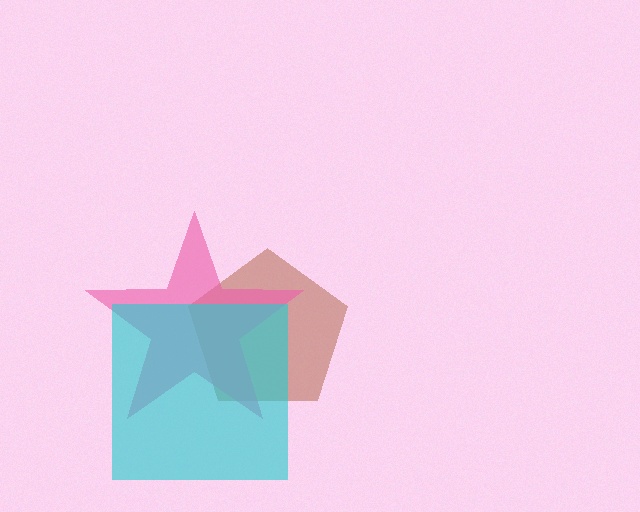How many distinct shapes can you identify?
There are 3 distinct shapes: a brown pentagon, a pink star, a cyan square.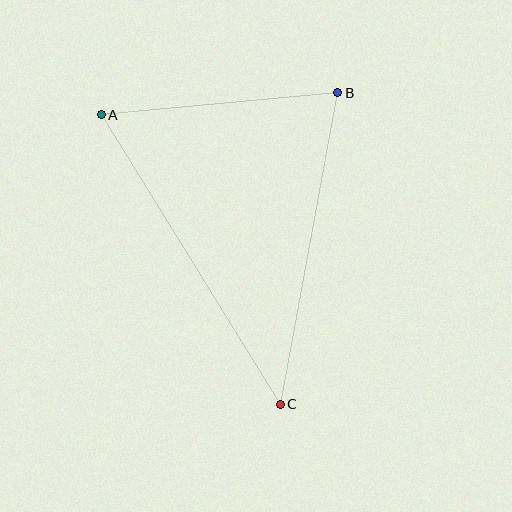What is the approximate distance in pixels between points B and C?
The distance between B and C is approximately 316 pixels.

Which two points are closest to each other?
Points A and B are closest to each other.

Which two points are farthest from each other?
Points A and C are farthest from each other.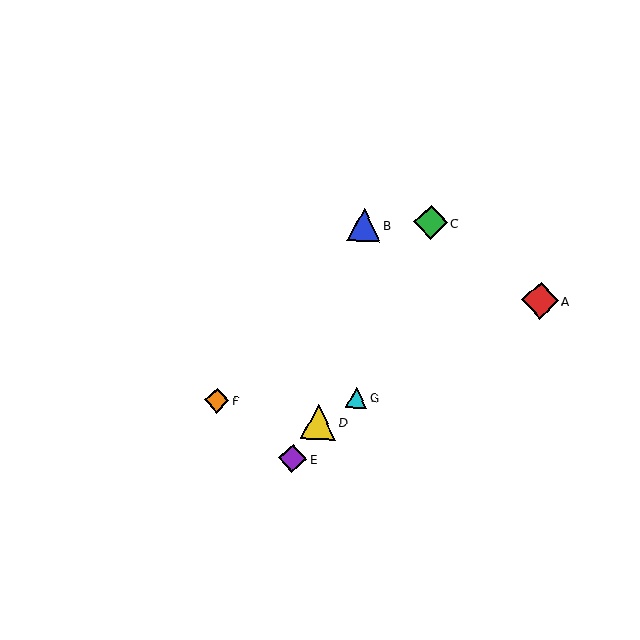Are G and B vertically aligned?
Yes, both are at x≈356.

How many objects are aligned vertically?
2 objects (B, G) are aligned vertically.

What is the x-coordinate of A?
Object A is at x≈540.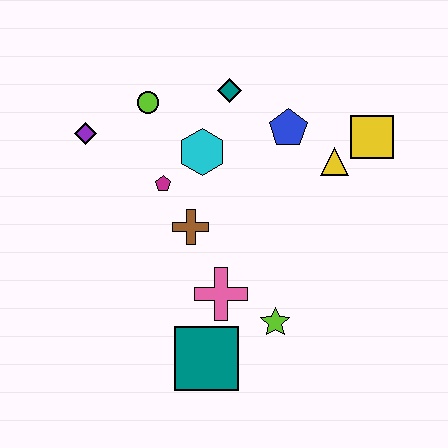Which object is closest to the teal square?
The pink cross is closest to the teal square.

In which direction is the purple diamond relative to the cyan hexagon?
The purple diamond is to the left of the cyan hexagon.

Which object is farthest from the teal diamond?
The teal square is farthest from the teal diamond.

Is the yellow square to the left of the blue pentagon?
No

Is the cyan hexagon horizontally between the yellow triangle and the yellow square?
No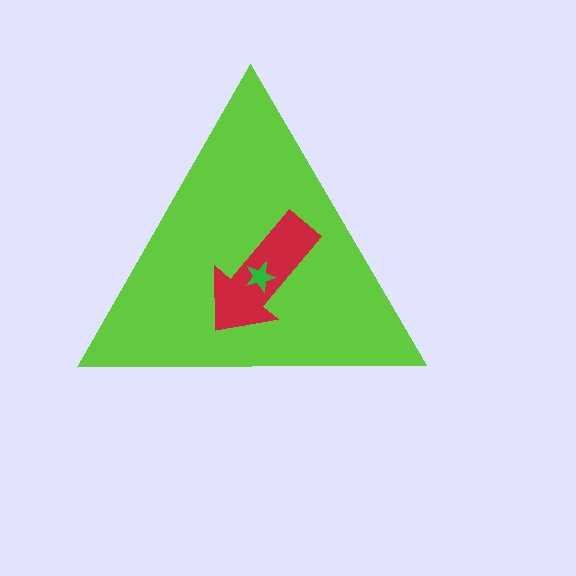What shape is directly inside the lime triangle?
The red arrow.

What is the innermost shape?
The green star.